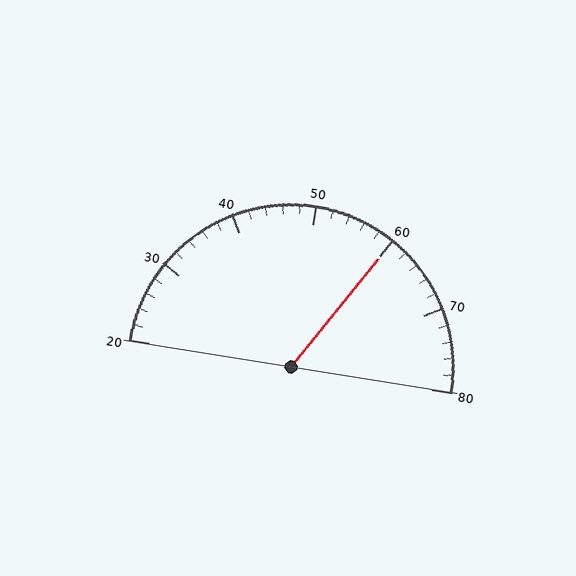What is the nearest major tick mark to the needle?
The nearest major tick mark is 60.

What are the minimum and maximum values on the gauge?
The gauge ranges from 20 to 80.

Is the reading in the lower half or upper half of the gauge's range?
The reading is in the upper half of the range (20 to 80).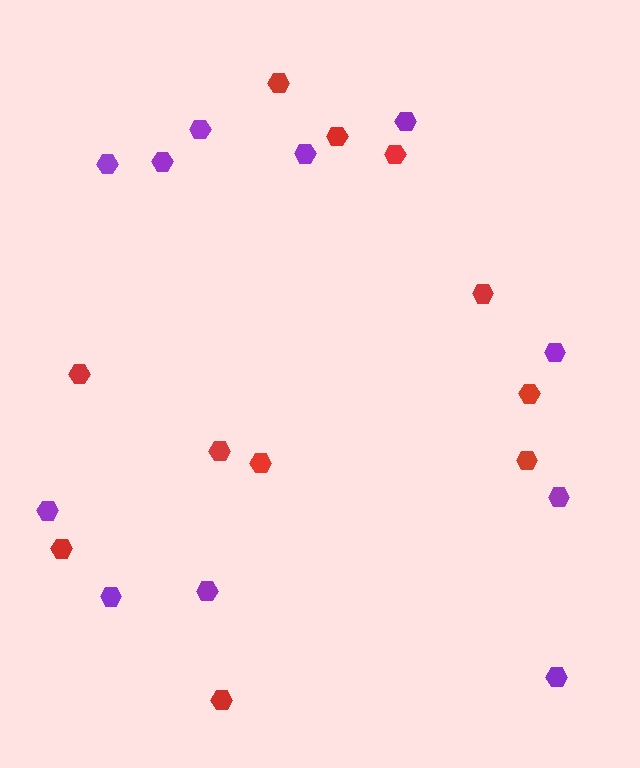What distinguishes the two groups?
There are 2 groups: one group of purple hexagons (11) and one group of red hexagons (11).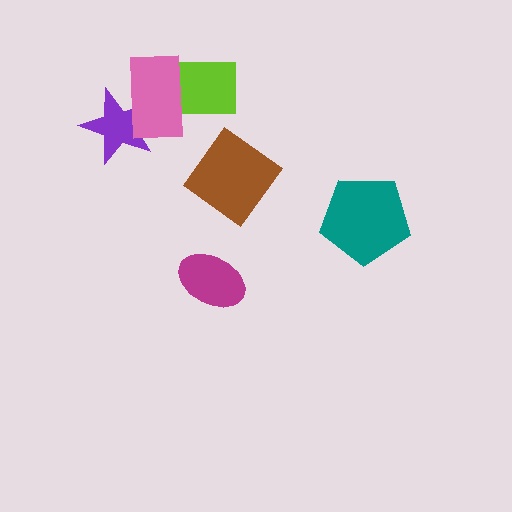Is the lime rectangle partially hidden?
Yes, it is partially covered by another shape.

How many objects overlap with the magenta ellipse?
0 objects overlap with the magenta ellipse.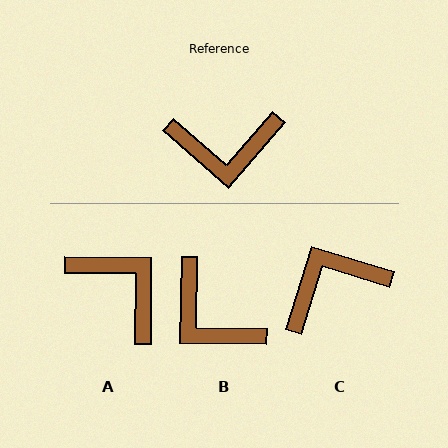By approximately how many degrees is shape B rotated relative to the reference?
Approximately 50 degrees clockwise.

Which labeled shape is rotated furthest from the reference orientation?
C, about 156 degrees away.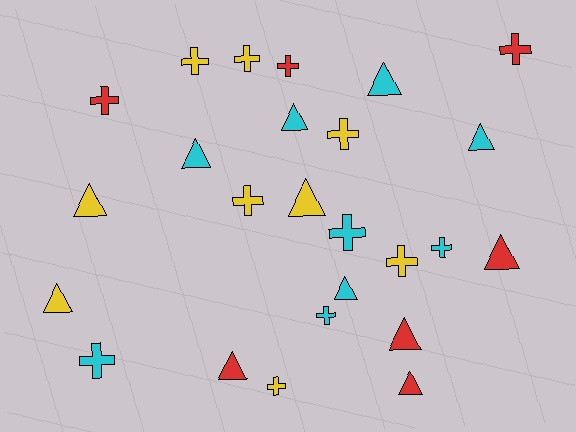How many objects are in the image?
There are 25 objects.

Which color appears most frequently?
Yellow, with 9 objects.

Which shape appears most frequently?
Cross, with 13 objects.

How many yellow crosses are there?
There are 6 yellow crosses.